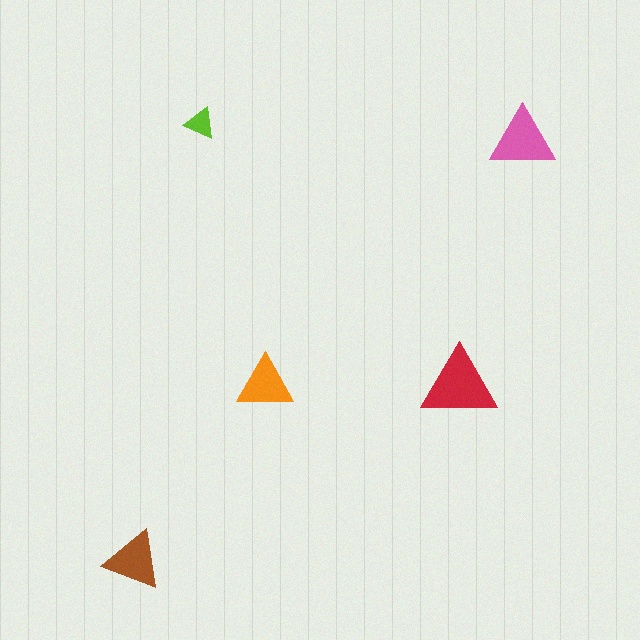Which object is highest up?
The lime triangle is topmost.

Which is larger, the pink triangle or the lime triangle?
The pink one.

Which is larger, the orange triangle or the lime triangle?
The orange one.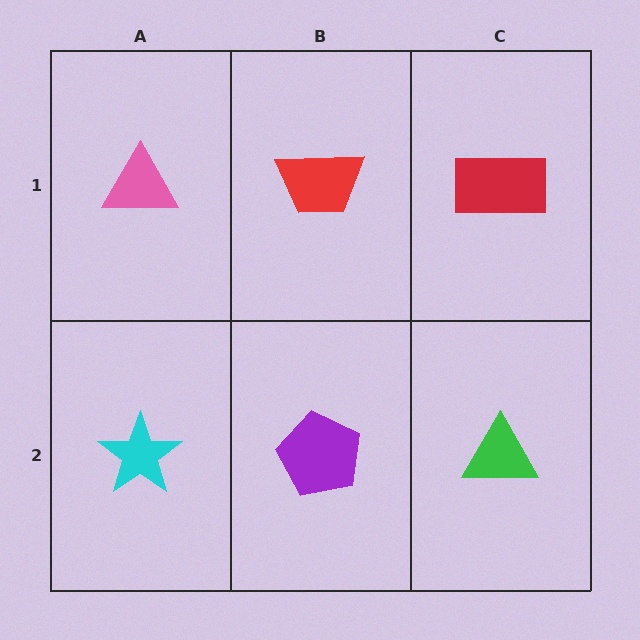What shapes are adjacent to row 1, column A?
A cyan star (row 2, column A), a red trapezoid (row 1, column B).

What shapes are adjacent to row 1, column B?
A purple pentagon (row 2, column B), a pink triangle (row 1, column A), a red rectangle (row 1, column C).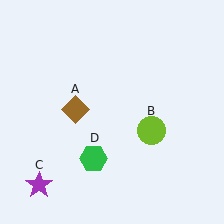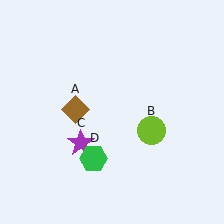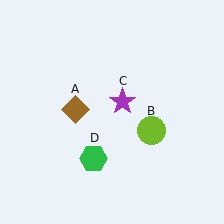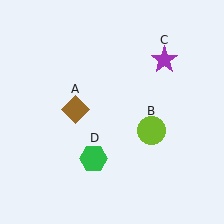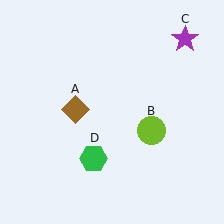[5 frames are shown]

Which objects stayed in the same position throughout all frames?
Brown diamond (object A) and lime circle (object B) and green hexagon (object D) remained stationary.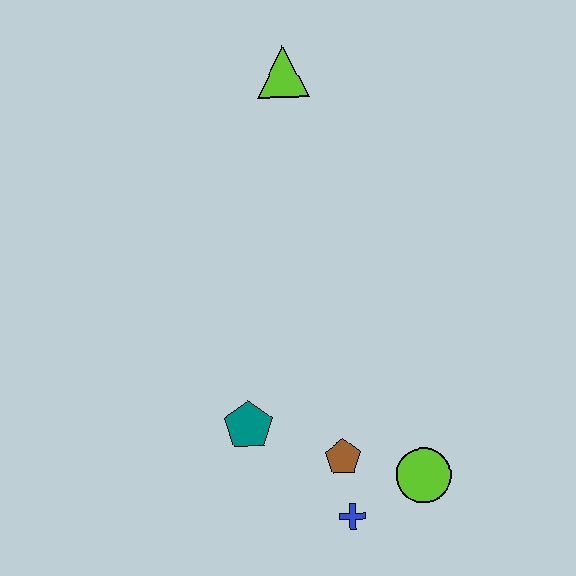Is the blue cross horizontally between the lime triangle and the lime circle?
Yes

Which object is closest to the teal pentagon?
The brown pentagon is closest to the teal pentagon.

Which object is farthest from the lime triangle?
The blue cross is farthest from the lime triangle.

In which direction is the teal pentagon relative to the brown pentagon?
The teal pentagon is to the left of the brown pentagon.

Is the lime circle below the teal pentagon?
Yes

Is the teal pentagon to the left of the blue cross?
Yes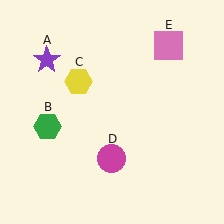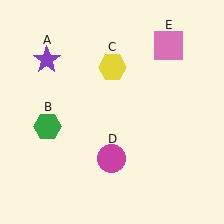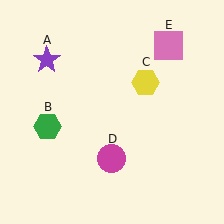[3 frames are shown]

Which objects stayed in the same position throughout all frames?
Purple star (object A) and green hexagon (object B) and magenta circle (object D) and pink square (object E) remained stationary.